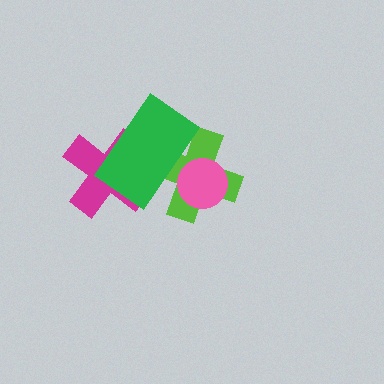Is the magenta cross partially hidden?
Yes, it is partially covered by another shape.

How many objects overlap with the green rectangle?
3 objects overlap with the green rectangle.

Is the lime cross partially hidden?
Yes, it is partially covered by another shape.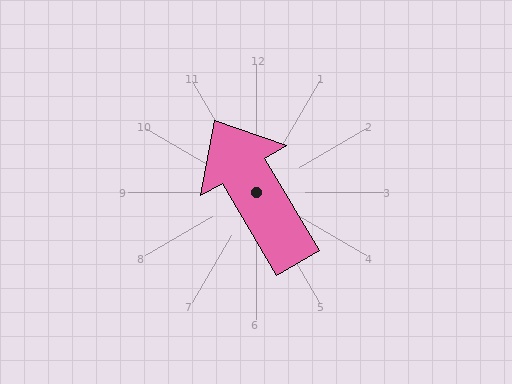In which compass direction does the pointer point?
Northwest.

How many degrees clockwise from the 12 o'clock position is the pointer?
Approximately 330 degrees.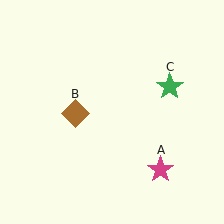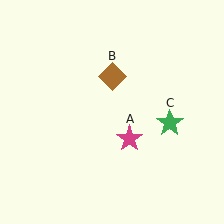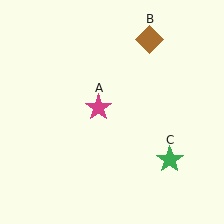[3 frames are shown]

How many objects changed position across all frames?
3 objects changed position: magenta star (object A), brown diamond (object B), green star (object C).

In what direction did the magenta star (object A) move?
The magenta star (object A) moved up and to the left.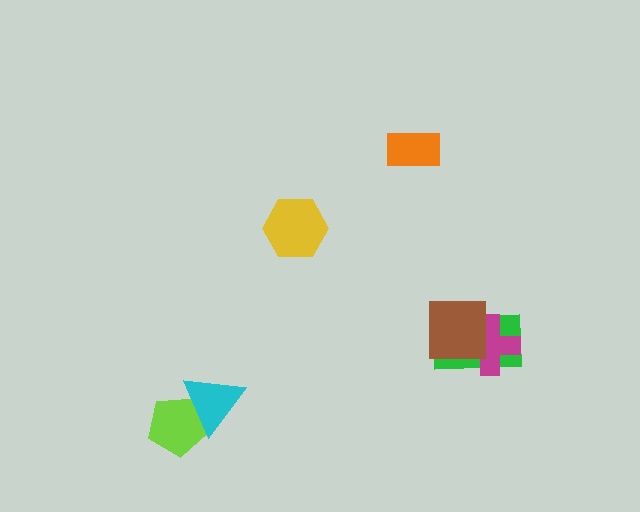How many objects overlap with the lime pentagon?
1 object overlaps with the lime pentagon.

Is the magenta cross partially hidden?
Yes, it is partially covered by another shape.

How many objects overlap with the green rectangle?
2 objects overlap with the green rectangle.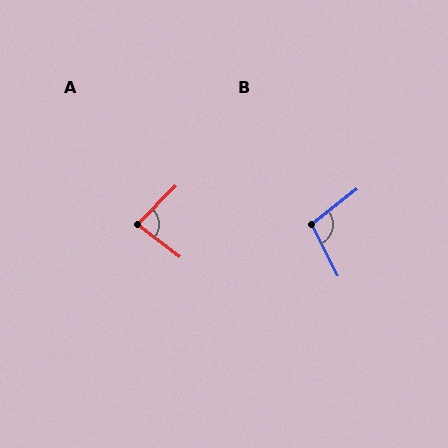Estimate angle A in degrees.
Approximately 83 degrees.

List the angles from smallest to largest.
A (83°), B (101°).